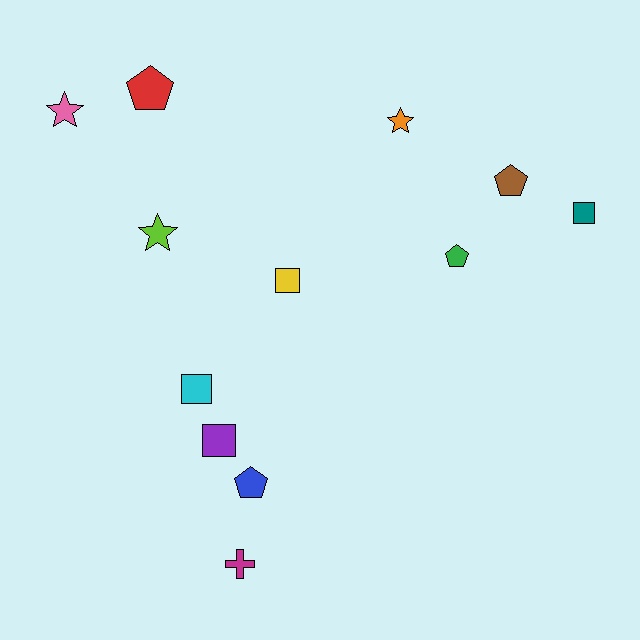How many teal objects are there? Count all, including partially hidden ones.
There is 1 teal object.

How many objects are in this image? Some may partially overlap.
There are 12 objects.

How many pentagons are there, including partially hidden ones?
There are 4 pentagons.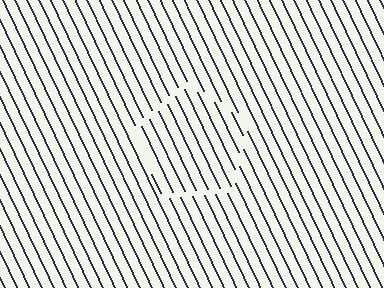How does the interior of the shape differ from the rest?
The interior of the shape contains the same grating, shifted by half a period — the contour is defined by the phase discontinuity where line-ends from the inner and outer gratings abut.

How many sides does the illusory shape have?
5 sides — the line-ends trace a pentagon.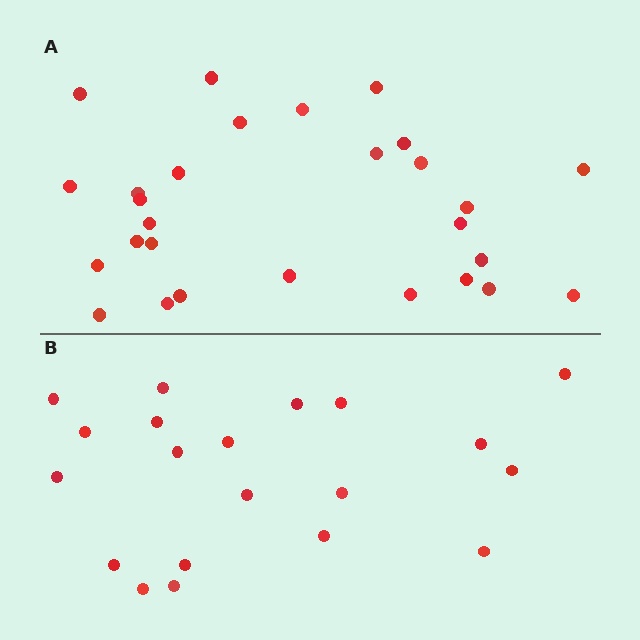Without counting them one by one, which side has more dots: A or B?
Region A (the top region) has more dots.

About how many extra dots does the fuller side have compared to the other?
Region A has roughly 8 or so more dots than region B.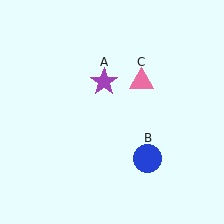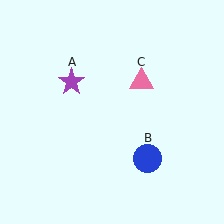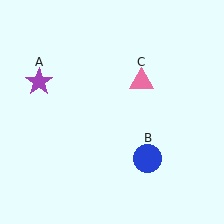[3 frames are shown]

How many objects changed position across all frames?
1 object changed position: purple star (object A).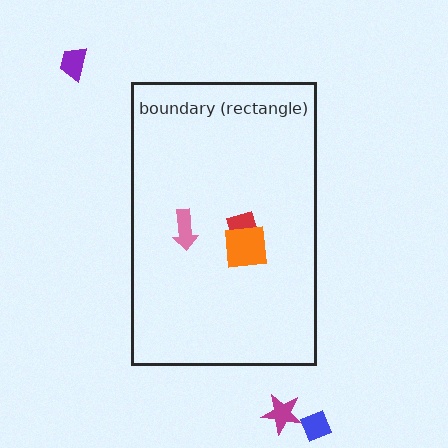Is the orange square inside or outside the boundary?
Inside.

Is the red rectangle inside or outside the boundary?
Inside.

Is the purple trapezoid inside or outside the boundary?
Outside.